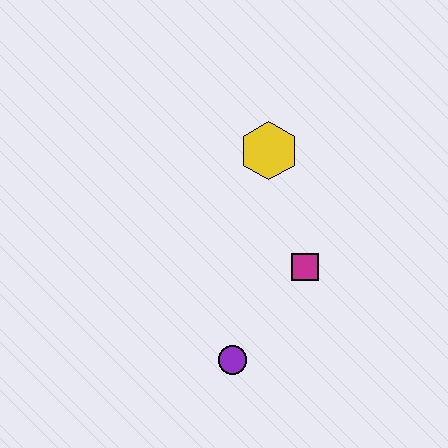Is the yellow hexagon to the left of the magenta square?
Yes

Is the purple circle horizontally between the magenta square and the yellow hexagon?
No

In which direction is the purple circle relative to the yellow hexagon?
The purple circle is below the yellow hexagon.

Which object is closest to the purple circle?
The magenta square is closest to the purple circle.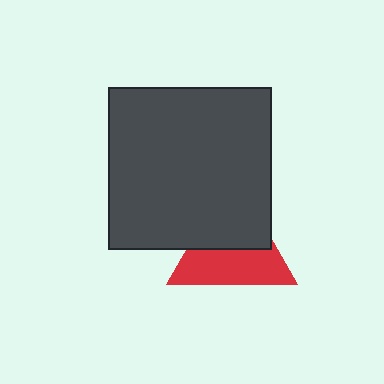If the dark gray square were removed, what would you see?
You would see the complete red triangle.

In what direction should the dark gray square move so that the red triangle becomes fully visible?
The dark gray square should move up. That is the shortest direction to clear the overlap and leave the red triangle fully visible.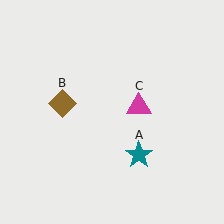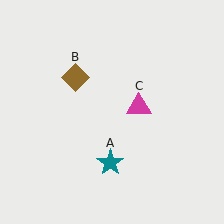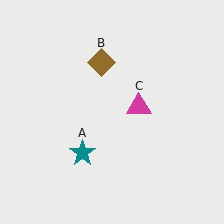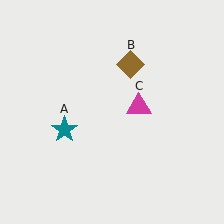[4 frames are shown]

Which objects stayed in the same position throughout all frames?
Magenta triangle (object C) remained stationary.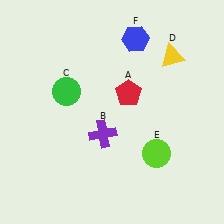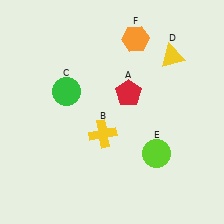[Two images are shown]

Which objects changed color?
B changed from purple to yellow. F changed from blue to orange.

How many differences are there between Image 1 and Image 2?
There are 2 differences between the two images.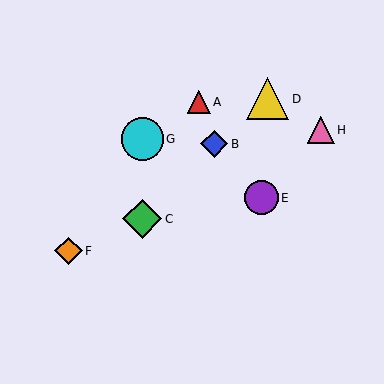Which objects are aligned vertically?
Objects C, G are aligned vertically.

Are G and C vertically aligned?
Yes, both are at x≈142.